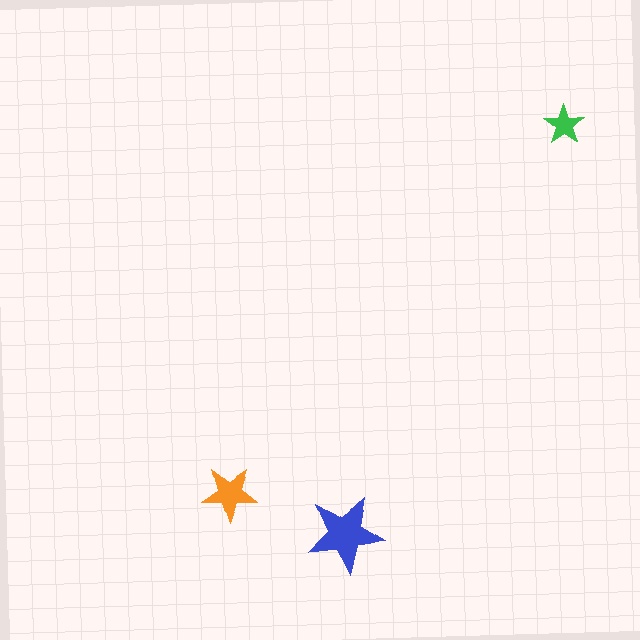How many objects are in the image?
There are 3 objects in the image.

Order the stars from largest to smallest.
the blue one, the orange one, the green one.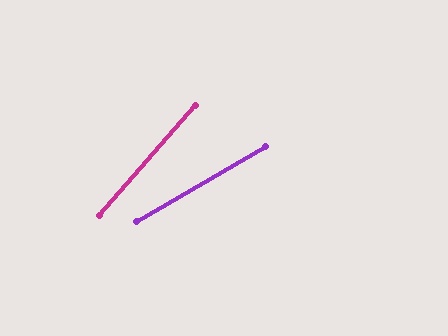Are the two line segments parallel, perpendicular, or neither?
Neither parallel nor perpendicular — they differ by about 19°.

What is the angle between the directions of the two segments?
Approximately 19 degrees.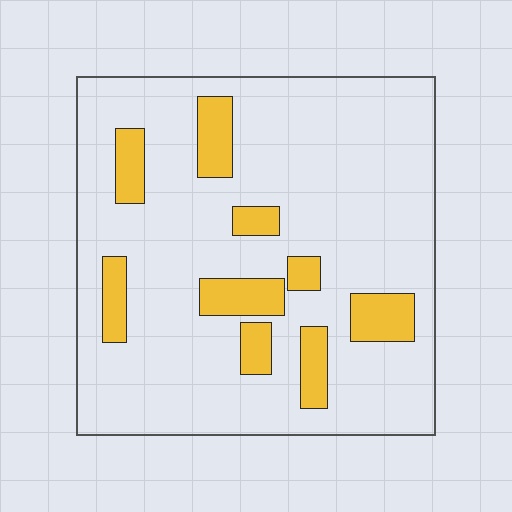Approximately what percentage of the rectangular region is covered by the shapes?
Approximately 15%.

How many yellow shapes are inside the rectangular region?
9.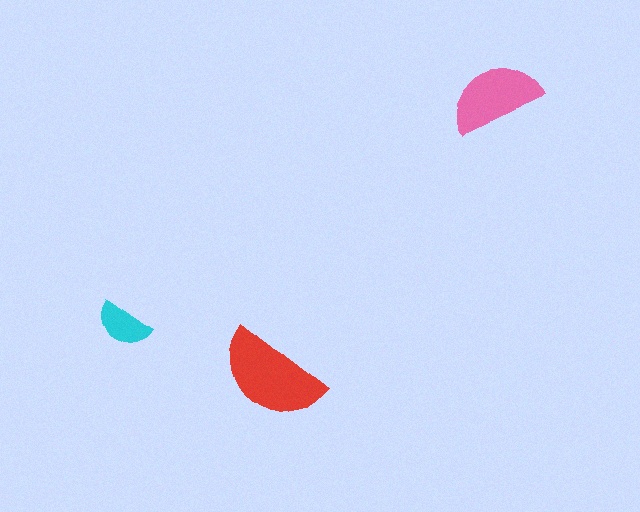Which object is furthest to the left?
The cyan semicircle is leftmost.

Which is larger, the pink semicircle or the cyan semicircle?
The pink one.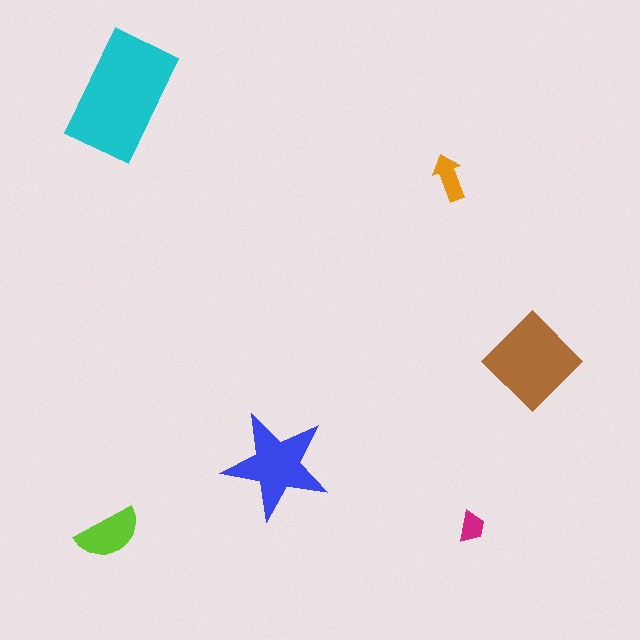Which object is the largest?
The cyan rectangle.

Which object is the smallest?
The magenta trapezoid.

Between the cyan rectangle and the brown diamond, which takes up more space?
The cyan rectangle.